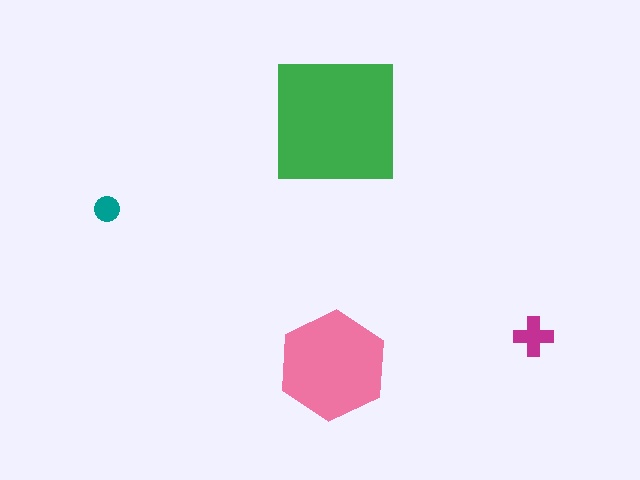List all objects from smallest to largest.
The teal circle, the magenta cross, the pink hexagon, the green square.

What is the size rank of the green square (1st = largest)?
1st.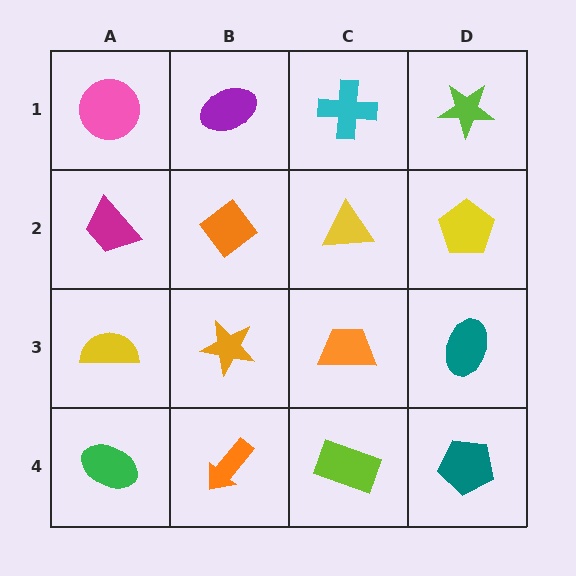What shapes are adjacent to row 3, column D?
A yellow pentagon (row 2, column D), a teal pentagon (row 4, column D), an orange trapezoid (row 3, column C).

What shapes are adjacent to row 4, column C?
An orange trapezoid (row 3, column C), an orange arrow (row 4, column B), a teal pentagon (row 4, column D).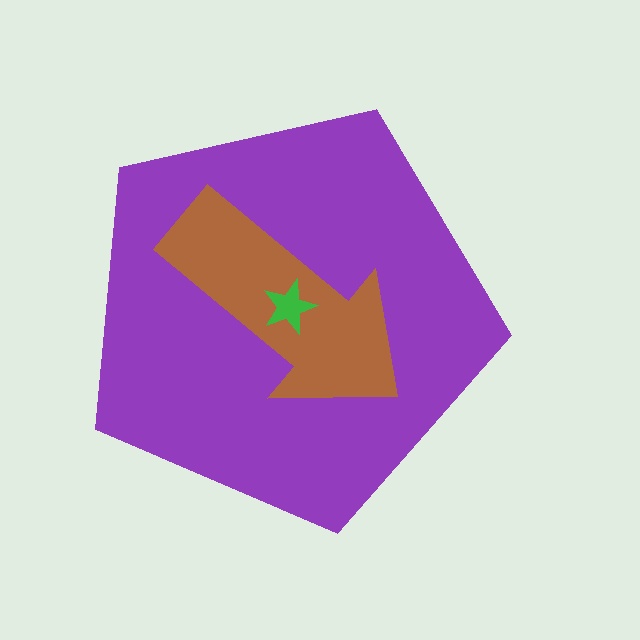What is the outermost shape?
The purple pentagon.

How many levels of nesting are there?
3.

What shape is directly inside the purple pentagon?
The brown arrow.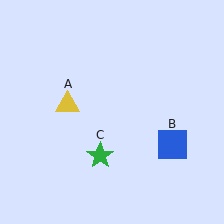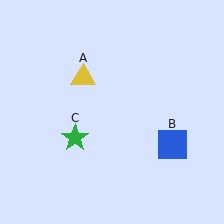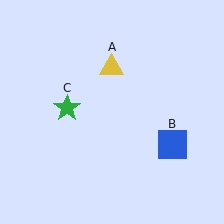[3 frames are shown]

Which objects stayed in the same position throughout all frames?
Blue square (object B) remained stationary.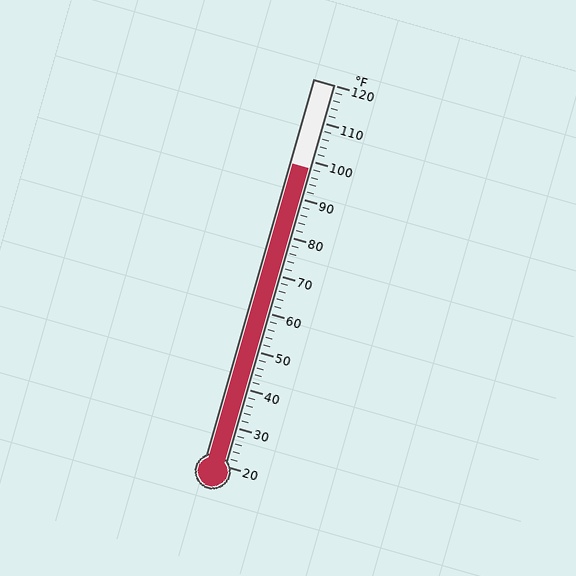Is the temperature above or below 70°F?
The temperature is above 70°F.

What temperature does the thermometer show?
The thermometer shows approximately 98°F.